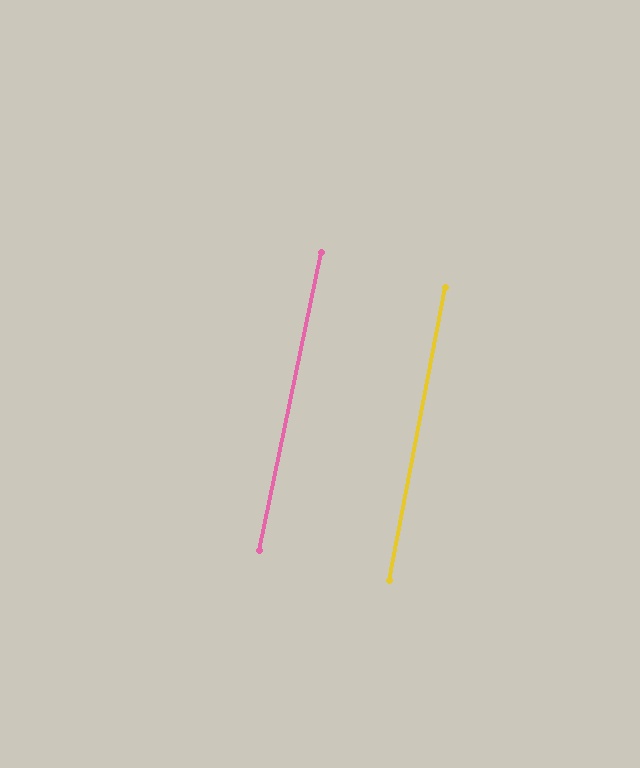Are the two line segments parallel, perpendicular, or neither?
Parallel — their directions differ by only 0.9°.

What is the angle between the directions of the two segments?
Approximately 1 degree.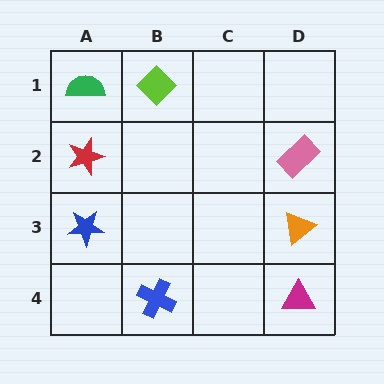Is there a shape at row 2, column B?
No, that cell is empty.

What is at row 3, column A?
A blue star.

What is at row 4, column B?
A blue cross.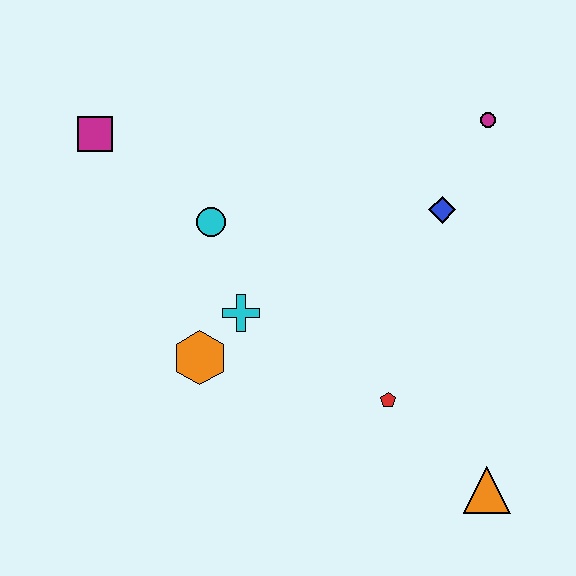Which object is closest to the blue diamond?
The magenta circle is closest to the blue diamond.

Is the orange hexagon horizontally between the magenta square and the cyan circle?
Yes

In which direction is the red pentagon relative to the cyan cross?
The red pentagon is to the right of the cyan cross.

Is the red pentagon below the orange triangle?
No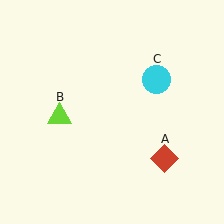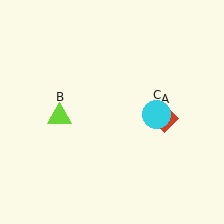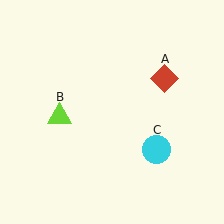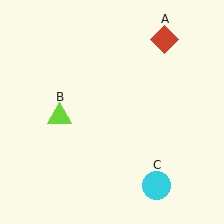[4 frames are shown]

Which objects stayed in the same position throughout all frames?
Lime triangle (object B) remained stationary.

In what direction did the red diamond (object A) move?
The red diamond (object A) moved up.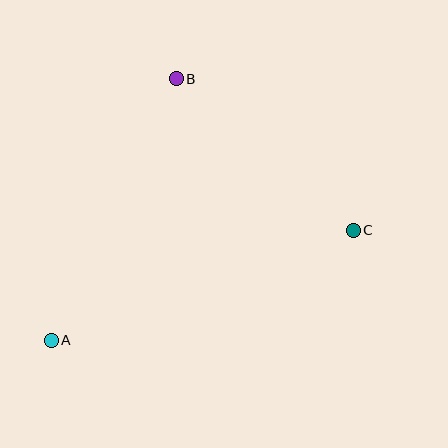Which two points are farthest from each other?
Points A and C are farthest from each other.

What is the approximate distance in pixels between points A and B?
The distance between A and B is approximately 290 pixels.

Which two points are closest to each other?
Points B and C are closest to each other.